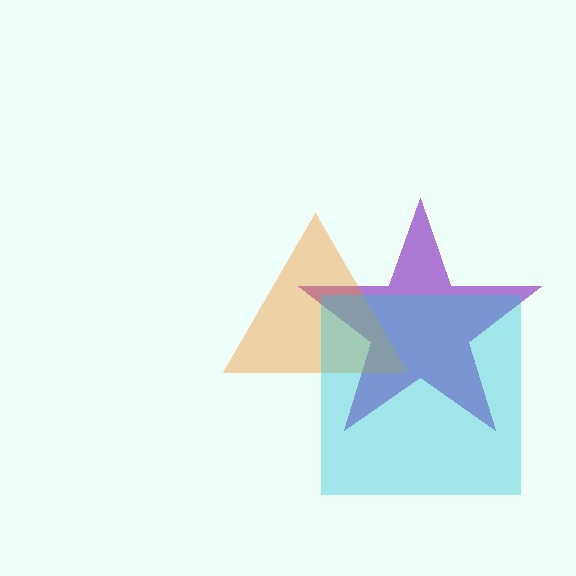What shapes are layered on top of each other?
The layered shapes are: a purple star, an orange triangle, a cyan square.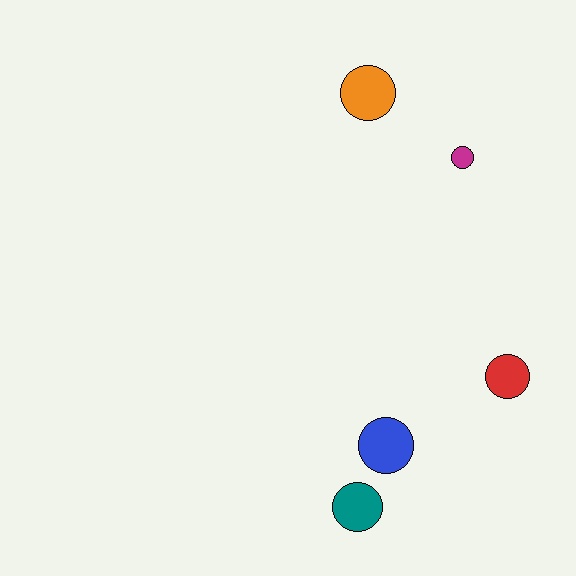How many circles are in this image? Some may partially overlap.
There are 5 circles.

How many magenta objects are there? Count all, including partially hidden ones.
There is 1 magenta object.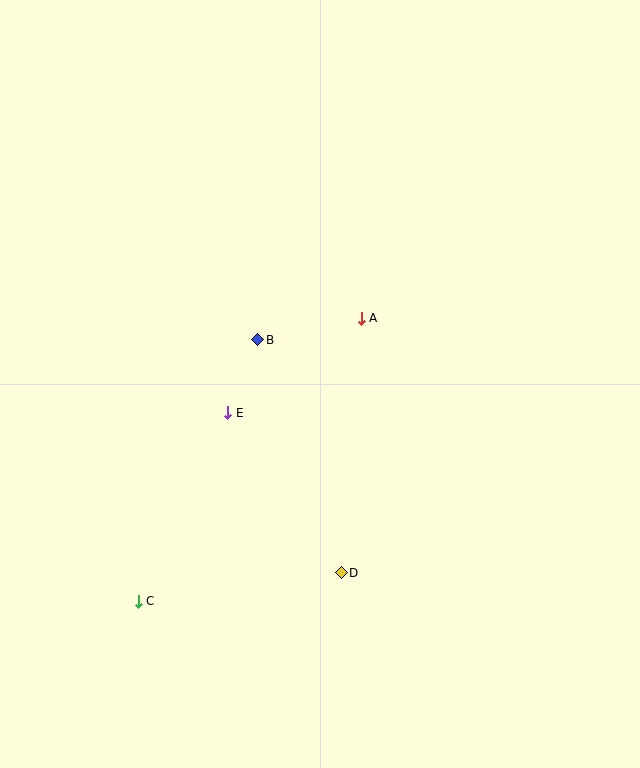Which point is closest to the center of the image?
Point B at (258, 340) is closest to the center.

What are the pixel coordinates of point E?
Point E is at (228, 413).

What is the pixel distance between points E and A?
The distance between E and A is 163 pixels.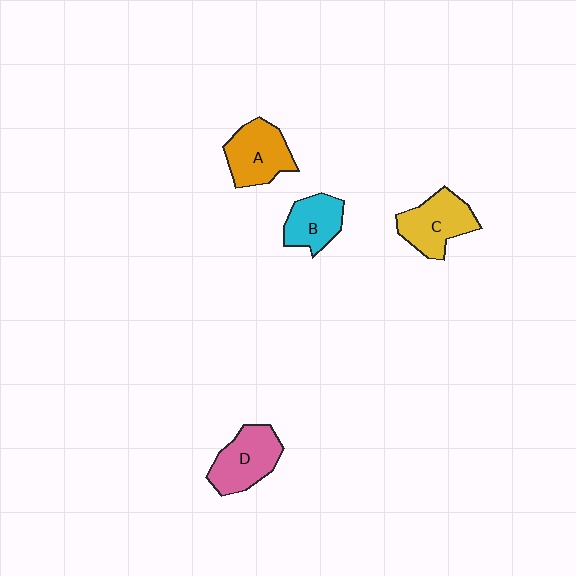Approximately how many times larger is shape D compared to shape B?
Approximately 1.3 times.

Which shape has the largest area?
Shape D (pink).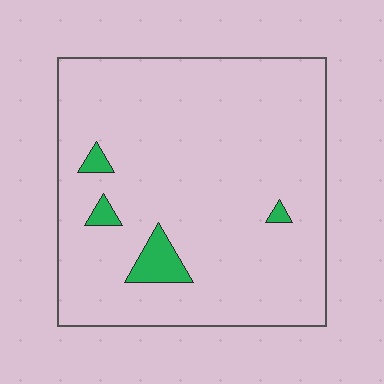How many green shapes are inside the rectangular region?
4.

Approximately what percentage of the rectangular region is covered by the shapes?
Approximately 5%.